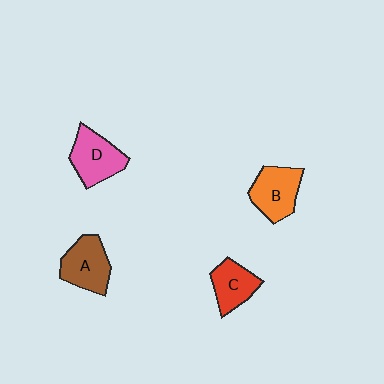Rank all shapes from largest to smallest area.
From largest to smallest: D (pink), B (orange), A (brown), C (red).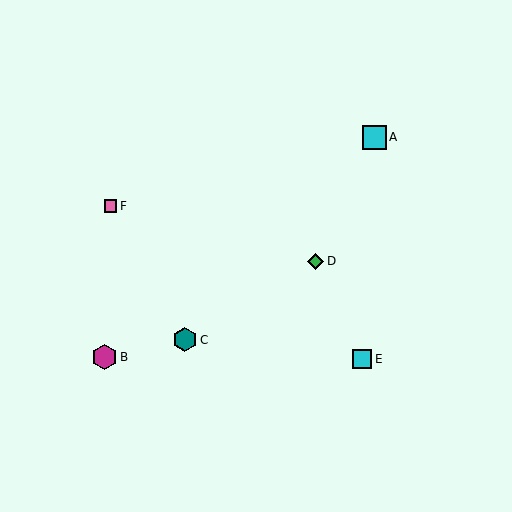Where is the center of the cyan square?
The center of the cyan square is at (374, 137).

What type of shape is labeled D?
Shape D is a green diamond.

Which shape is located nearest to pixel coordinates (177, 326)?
The teal hexagon (labeled C) at (185, 340) is nearest to that location.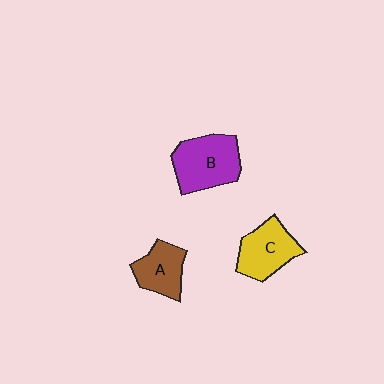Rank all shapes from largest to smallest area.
From largest to smallest: B (purple), C (yellow), A (brown).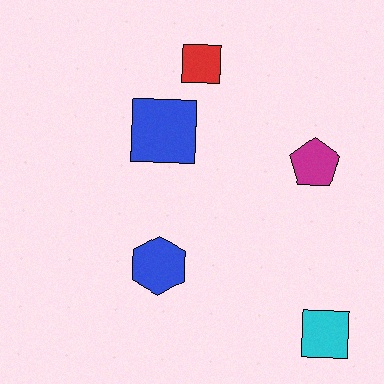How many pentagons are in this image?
There is 1 pentagon.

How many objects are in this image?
There are 5 objects.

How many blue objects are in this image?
There are 2 blue objects.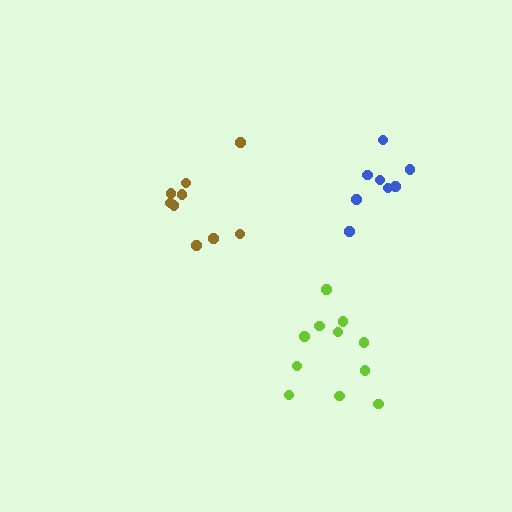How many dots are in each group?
Group 1: 8 dots, Group 2: 9 dots, Group 3: 11 dots (28 total).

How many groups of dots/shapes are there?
There are 3 groups.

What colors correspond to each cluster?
The clusters are colored: blue, brown, lime.